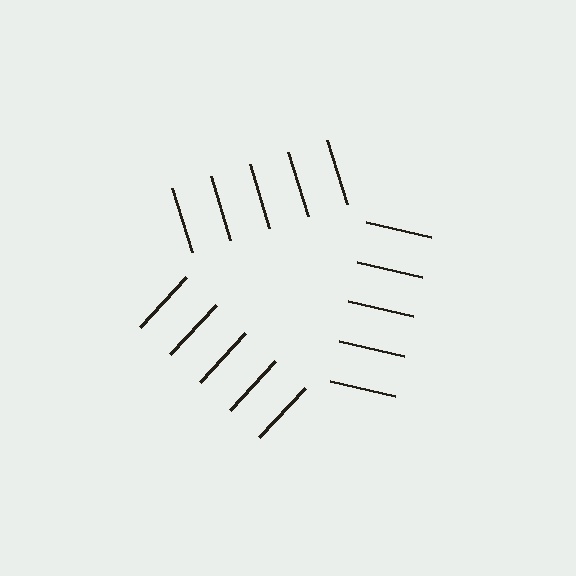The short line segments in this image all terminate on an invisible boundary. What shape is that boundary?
An illusory triangle — the line segments terminate on its edges but no continuous stroke is drawn.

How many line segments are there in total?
15 — 5 along each of the 3 edges.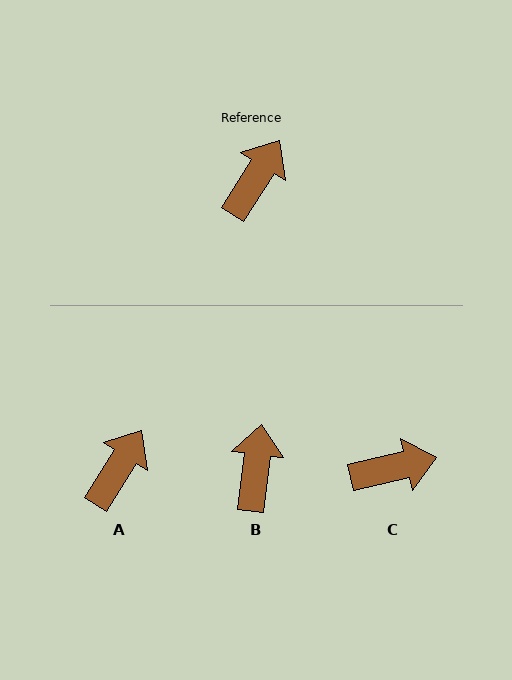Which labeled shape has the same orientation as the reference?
A.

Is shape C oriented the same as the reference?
No, it is off by about 45 degrees.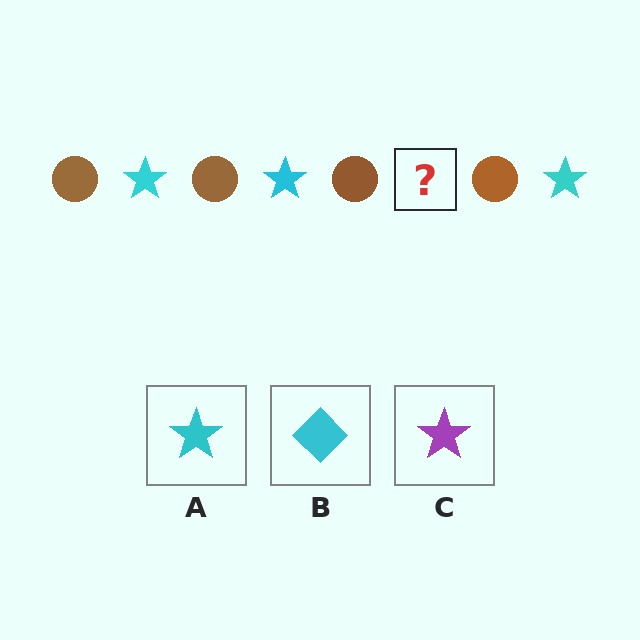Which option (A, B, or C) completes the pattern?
A.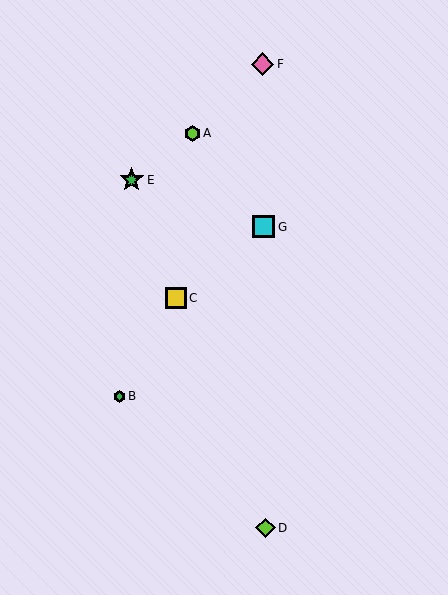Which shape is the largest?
The green star (labeled E) is the largest.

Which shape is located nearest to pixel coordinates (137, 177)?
The green star (labeled E) at (132, 180) is nearest to that location.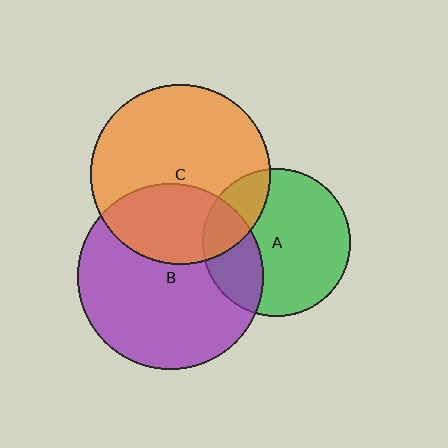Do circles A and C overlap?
Yes.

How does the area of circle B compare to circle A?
Approximately 1.6 times.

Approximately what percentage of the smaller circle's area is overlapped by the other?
Approximately 20%.